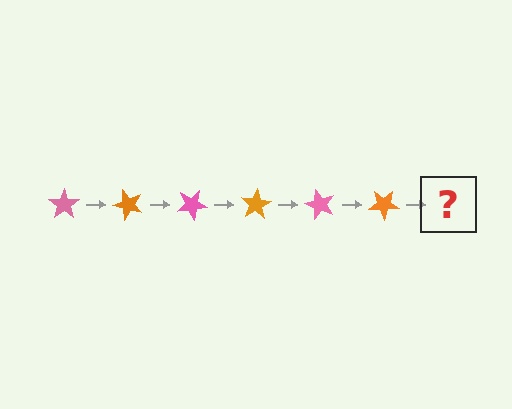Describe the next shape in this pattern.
It should be a pink star, rotated 300 degrees from the start.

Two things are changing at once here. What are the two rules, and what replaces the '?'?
The two rules are that it rotates 50 degrees each step and the color cycles through pink and orange. The '?' should be a pink star, rotated 300 degrees from the start.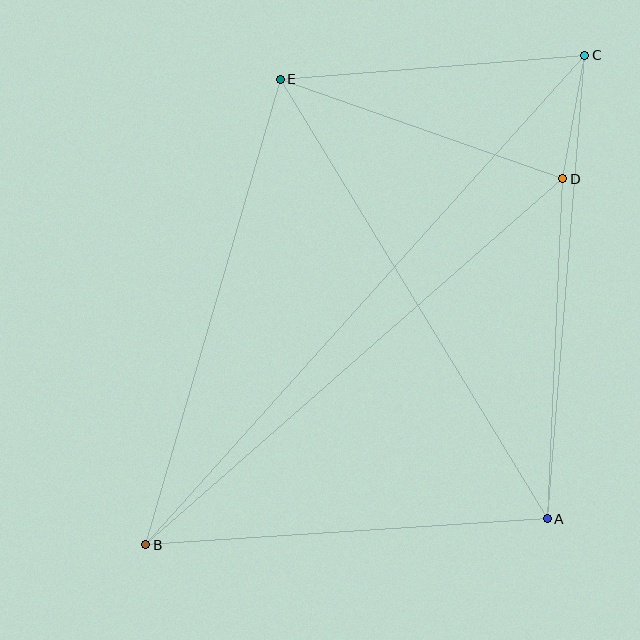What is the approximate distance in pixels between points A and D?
The distance between A and D is approximately 340 pixels.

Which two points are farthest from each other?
Points B and C are farthest from each other.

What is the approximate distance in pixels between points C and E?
The distance between C and E is approximately 306 pixels.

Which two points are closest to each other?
Points C and D are closest to each other.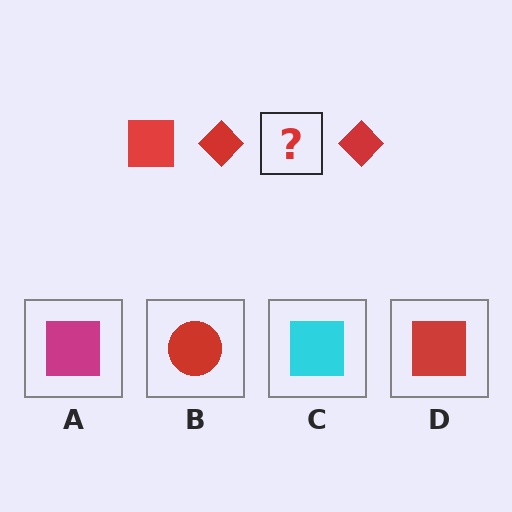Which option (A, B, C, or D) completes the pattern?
D.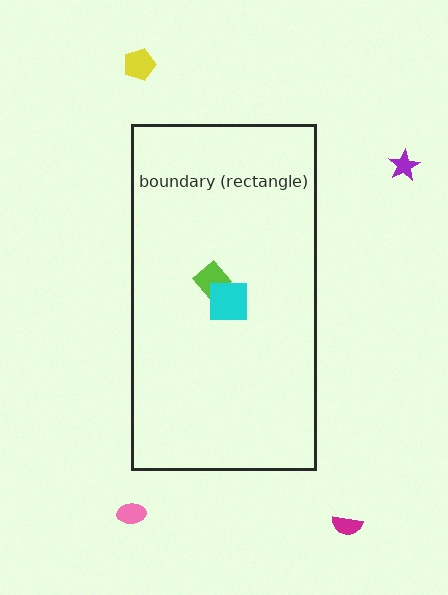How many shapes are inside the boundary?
2 inside, 4 outside.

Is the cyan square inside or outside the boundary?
Inside.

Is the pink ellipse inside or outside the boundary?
Outside.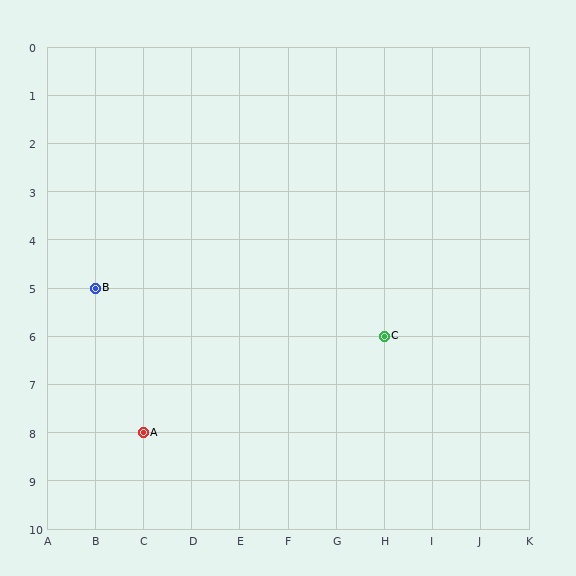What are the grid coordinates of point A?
Point A is at grid coordinates (C, 8).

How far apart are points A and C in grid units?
Points A and C are 5 columns and 2 rows apart (about 5.4 grid units diagonally).